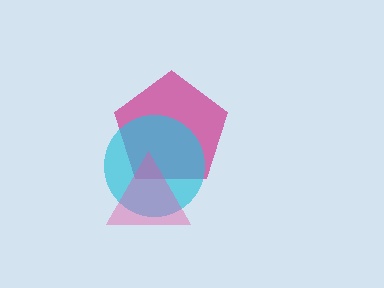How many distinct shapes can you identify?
There are 3 distinct shapes: a magenta pentagon, a cyan circle, a pink triangle.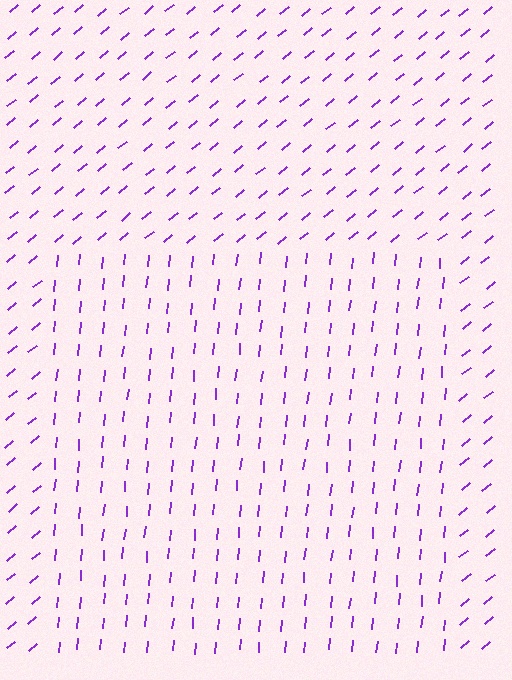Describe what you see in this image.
The image is filled with small purple line segments. A rectangle region in the image has lines oriented differently from the surrounding lines, creating a visible texture boundary.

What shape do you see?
I see a rectangle.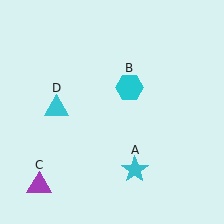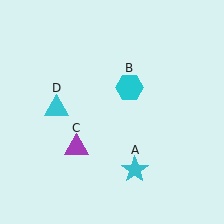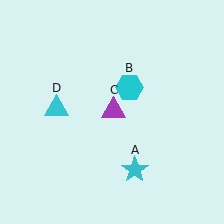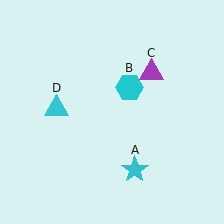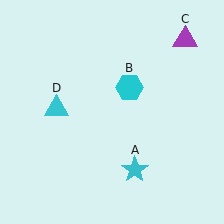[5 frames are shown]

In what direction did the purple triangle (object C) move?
The purple triangle (object C) moved up and to the right.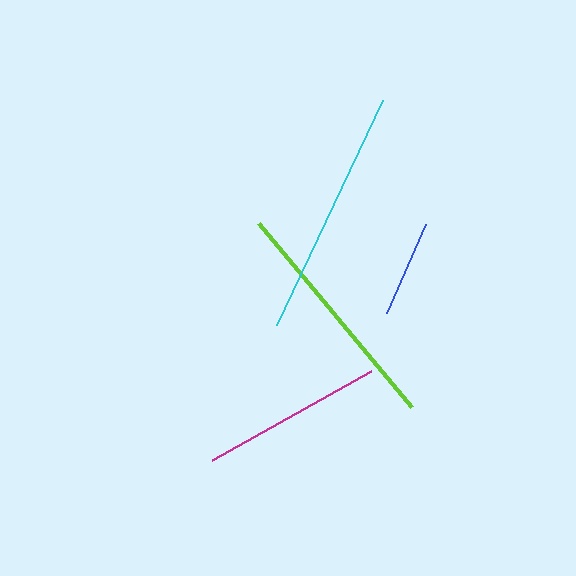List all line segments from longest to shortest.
From longest to shortest: cyan, lime, magenta, blue.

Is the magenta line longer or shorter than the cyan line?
The cyan line is longer than the magenta line.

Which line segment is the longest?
The cyan line is the longest at approximately 249 pixels.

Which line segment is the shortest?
The blue line is the shortest at approximately 97 pixels.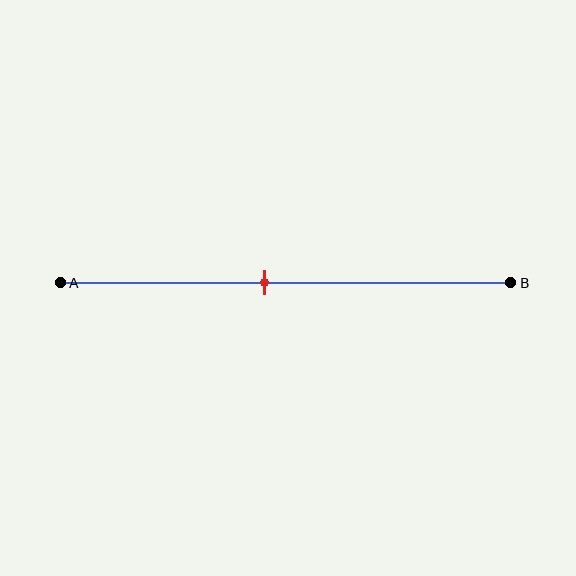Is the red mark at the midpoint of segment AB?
No, the mark is at about 45% from A, not at the 50% midpoint.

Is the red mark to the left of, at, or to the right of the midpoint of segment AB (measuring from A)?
The red mark is to the left of the midpoint of segment AB.